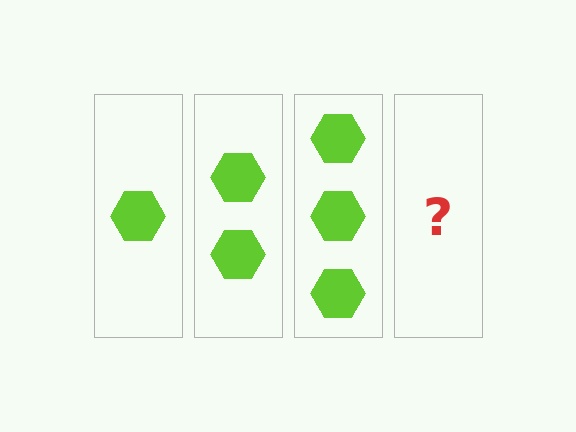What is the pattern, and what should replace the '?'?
The pattern is that each step adds one more hexagon. The '?' should be 4 hexagons.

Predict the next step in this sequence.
The next step is 4 hexagons.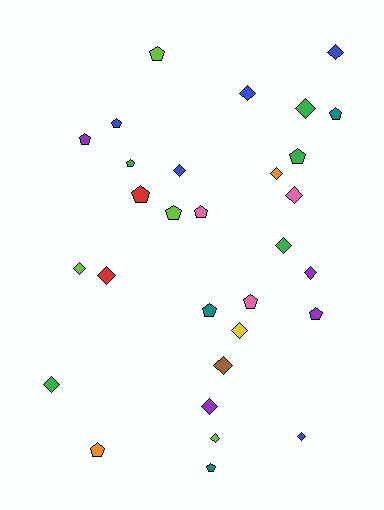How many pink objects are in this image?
There are 3 pink objects.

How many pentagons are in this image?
There are 14 pentagons.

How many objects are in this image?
There are 30 objects.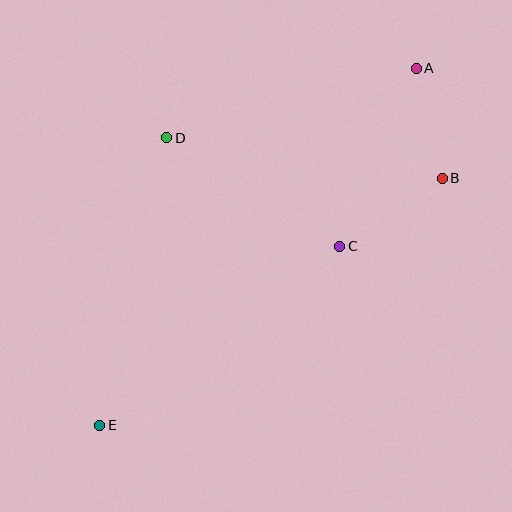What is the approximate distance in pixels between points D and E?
The distance between D and E is approximately 296 pixels.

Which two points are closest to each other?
Points A and B are closest to each other.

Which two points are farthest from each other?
Points A and E are farthest from each other.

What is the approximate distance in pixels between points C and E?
The distance between C and E is approximately 300 pixels.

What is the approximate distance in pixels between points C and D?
The distance between C and D is approximately 204 pixels.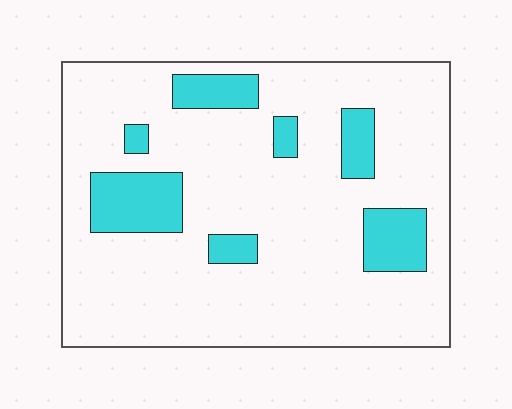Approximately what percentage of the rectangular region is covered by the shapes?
Approximately 15%.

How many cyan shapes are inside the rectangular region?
7.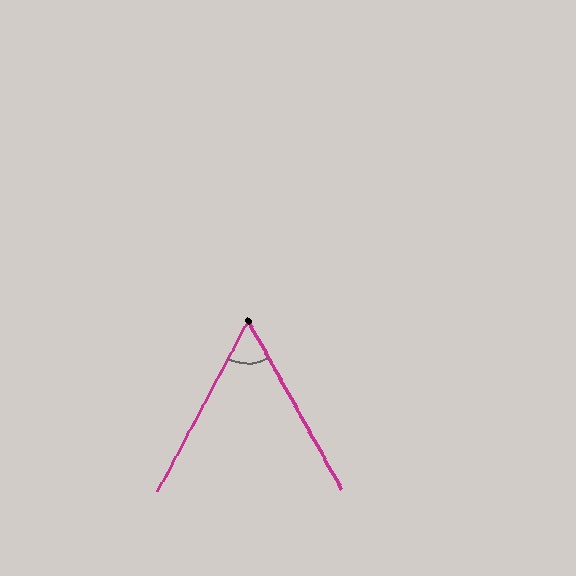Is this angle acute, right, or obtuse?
It is acute.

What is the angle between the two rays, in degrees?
Approximately 57 degrees.